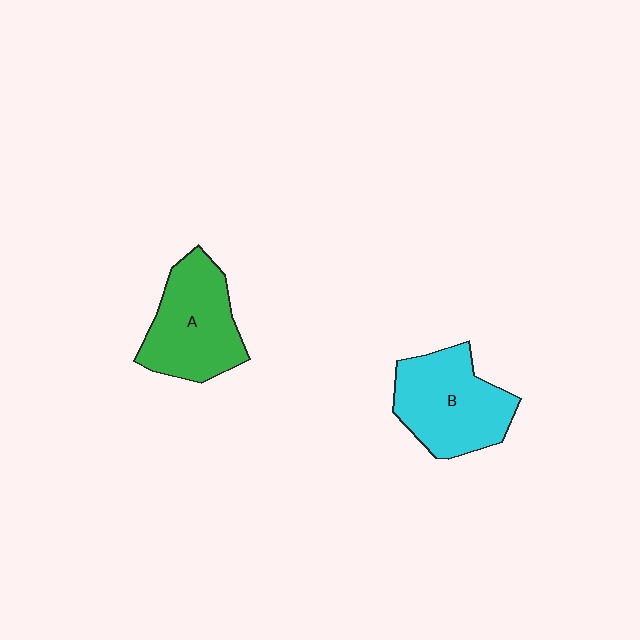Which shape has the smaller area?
Shape A (green).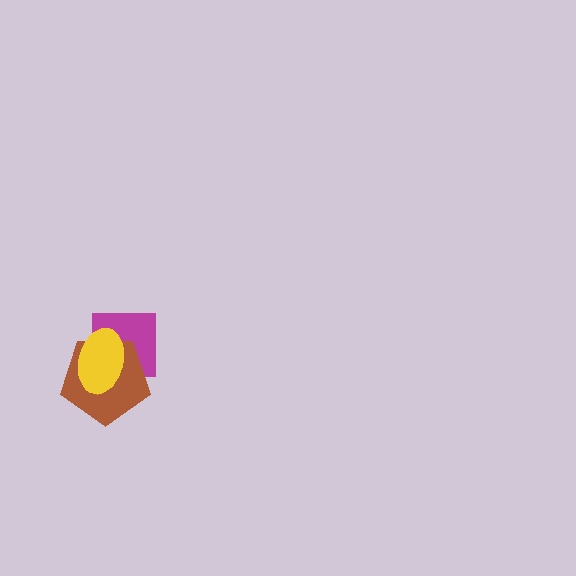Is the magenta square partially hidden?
Yes, it is partially covered by another shape.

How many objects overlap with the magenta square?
2 objects overlap with the magenta square.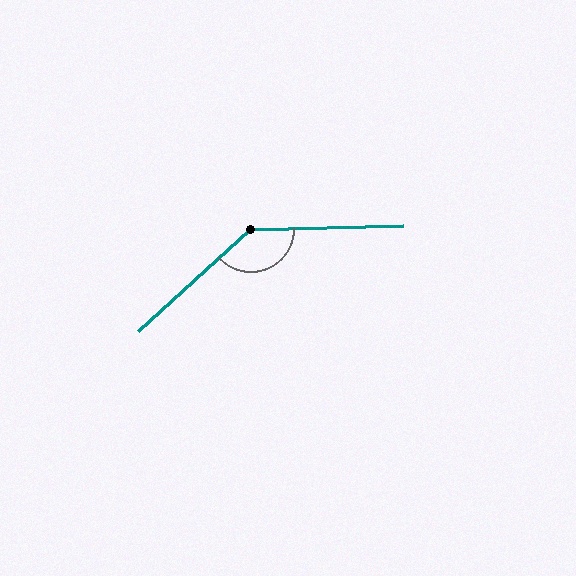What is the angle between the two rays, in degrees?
Approximately 139 degrees.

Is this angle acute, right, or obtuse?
It is obtuse.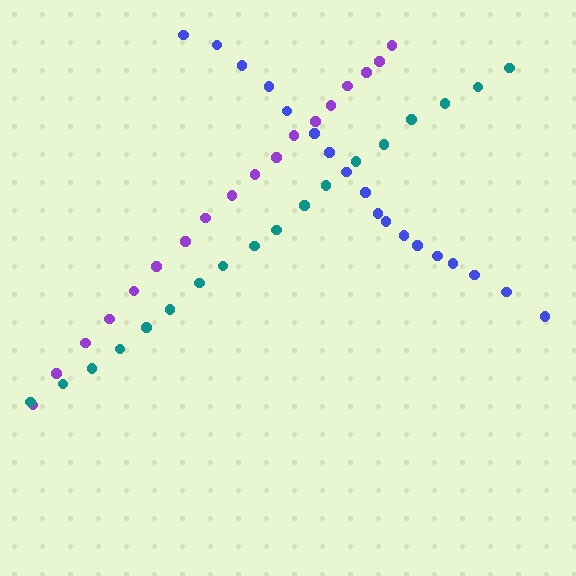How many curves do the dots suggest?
There are 3 distinct paths.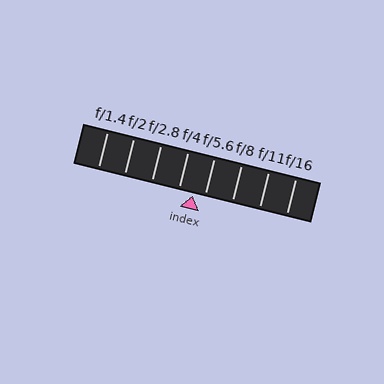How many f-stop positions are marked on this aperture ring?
There are 8 f-stop positions marked.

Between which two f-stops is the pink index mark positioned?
The index mark is between f/4 and f/5.6.